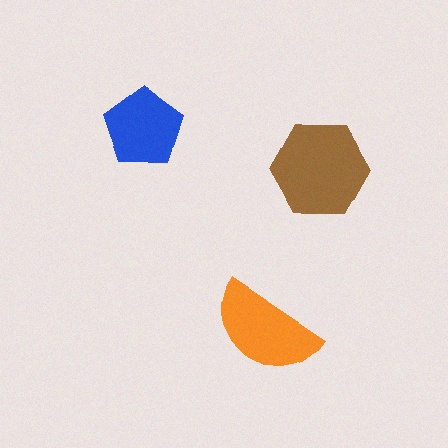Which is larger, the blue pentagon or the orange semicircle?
The orange semicircle.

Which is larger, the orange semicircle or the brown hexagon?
The brown hexagon.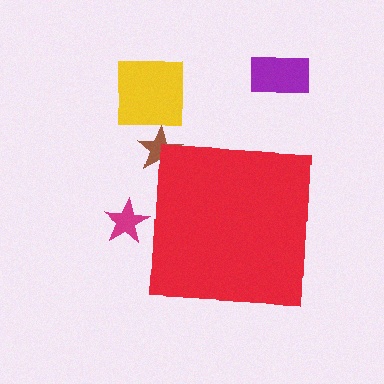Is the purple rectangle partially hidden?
No, the purple rectangle is fully visible.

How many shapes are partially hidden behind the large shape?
2 shapes are partially hidden.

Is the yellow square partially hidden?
No, the yellow square is fully visible.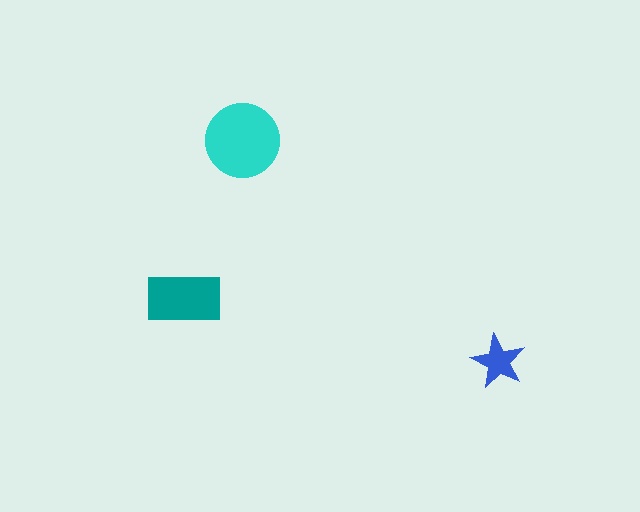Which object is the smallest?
The blue star.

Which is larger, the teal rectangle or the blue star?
The teal rectangle.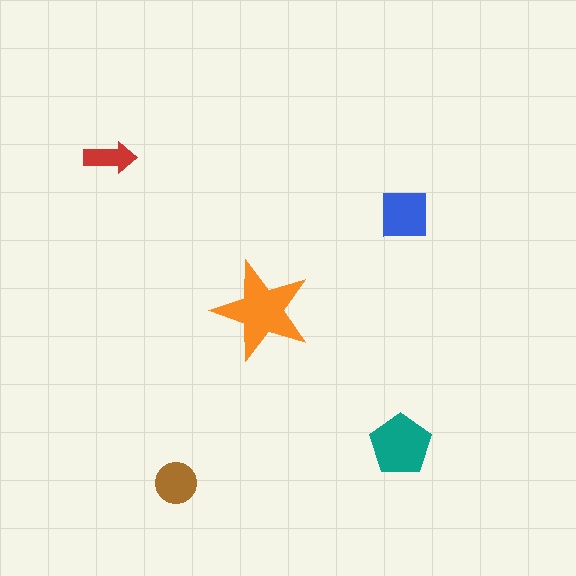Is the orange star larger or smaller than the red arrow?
Larger.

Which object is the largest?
The orange star.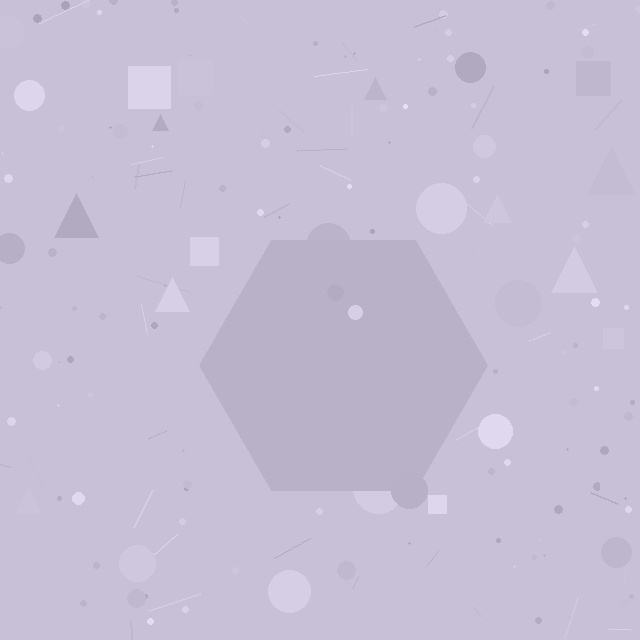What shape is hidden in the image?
A hexagon is hidden in the image.